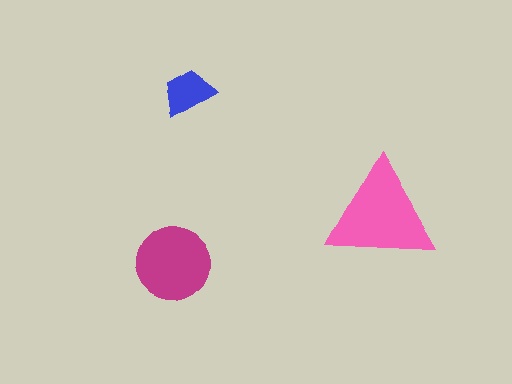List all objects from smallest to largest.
The blue trapezoid, the magenta circle, the pink triangle.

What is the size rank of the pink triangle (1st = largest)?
1st.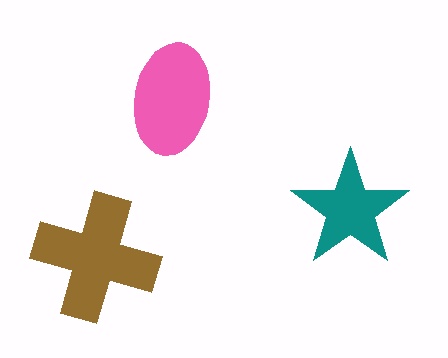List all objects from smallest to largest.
The teal star, the pink ellipse, the brown cross.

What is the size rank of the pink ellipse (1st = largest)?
2nd.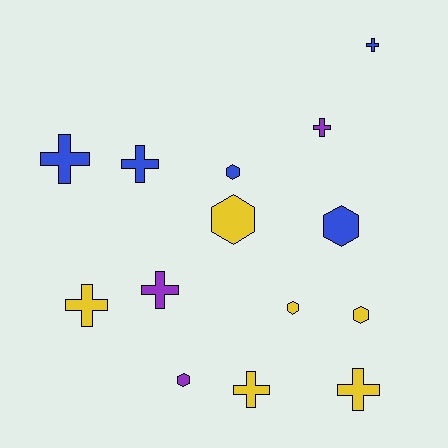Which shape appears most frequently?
Cross, with 8 objects.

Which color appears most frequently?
Yellow, with 6 objects.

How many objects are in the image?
There are 14 objects.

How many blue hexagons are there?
There are 2 blue hexagons.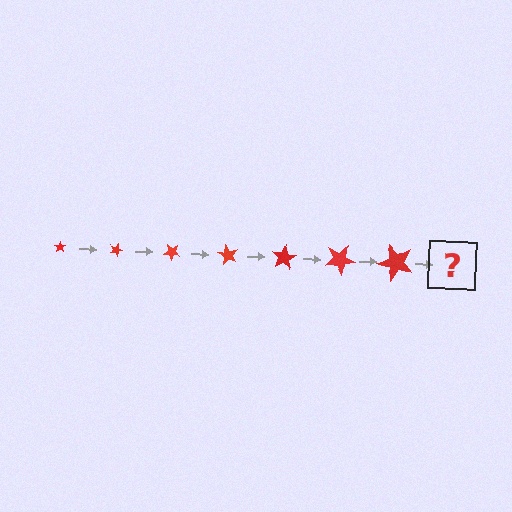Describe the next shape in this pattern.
It should be a star, larger than the previous one and rotated 140 degrees from the start.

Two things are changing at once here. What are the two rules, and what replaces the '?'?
The two rules are that the star grows larger each step and it rotates 20 degrees each step. The '?' should be a star, larger than the previous one and rotated 140 degrees from the start.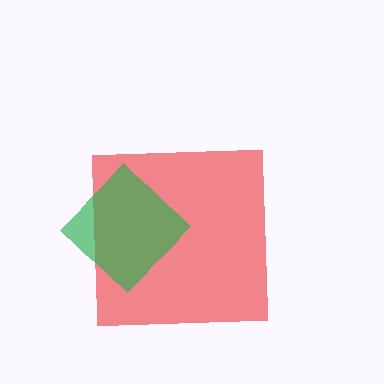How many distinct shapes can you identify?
There are 2 distinct shapes: a red square, a green diamond.